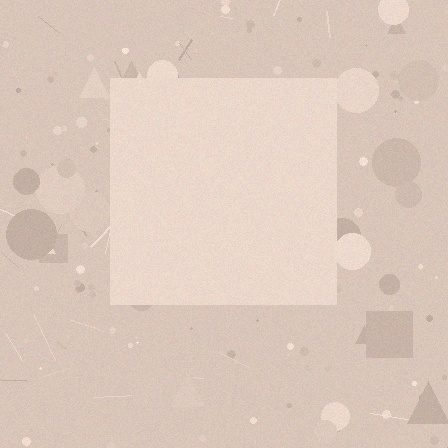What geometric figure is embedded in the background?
A square is embedded in the background.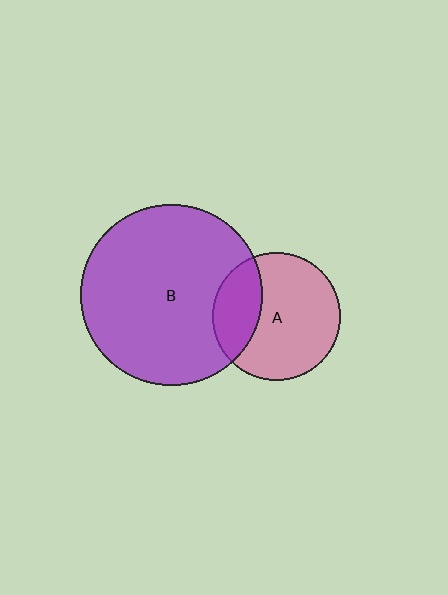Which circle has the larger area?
Circle B (purple).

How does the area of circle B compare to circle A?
Approximately 2.0 times.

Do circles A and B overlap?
Yes.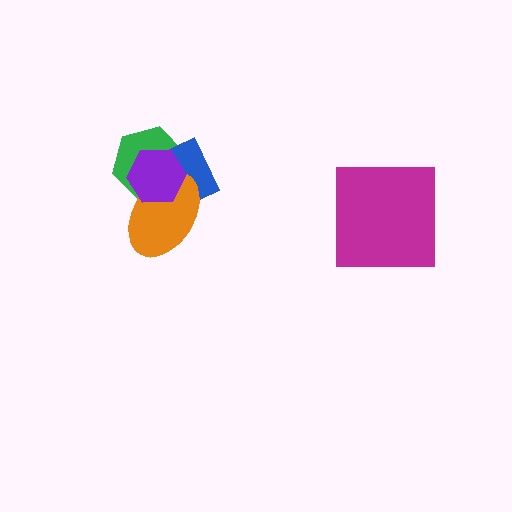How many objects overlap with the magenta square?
0 objects overlap with the magenta square.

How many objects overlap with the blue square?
3 objects overlap with the blue square.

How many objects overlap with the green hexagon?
3 objects overlap with the green hexagon.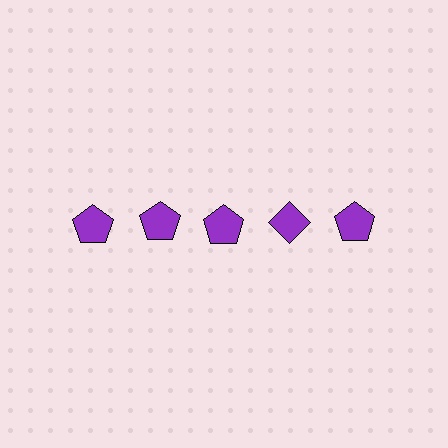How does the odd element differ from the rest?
It has a different shape: diamond instead of pentagon.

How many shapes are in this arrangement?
There are 5 shapes arranged in a grid pattern.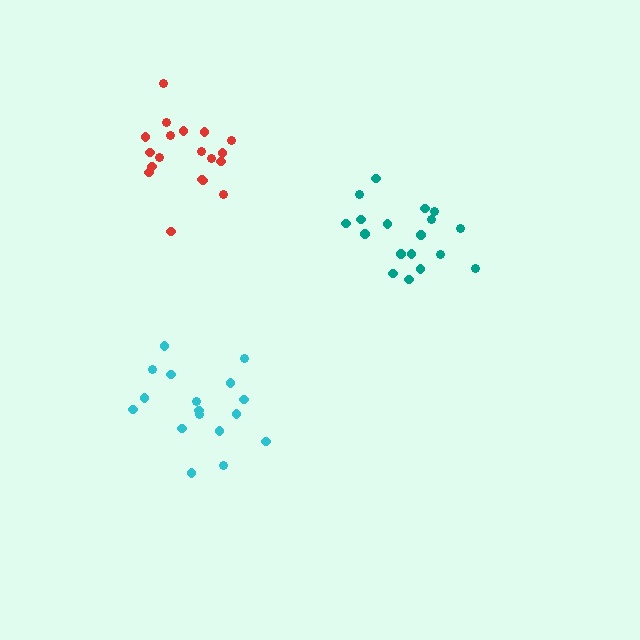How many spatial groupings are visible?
There are 3 spatial groupings.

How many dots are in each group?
Group 1: 17 dots, Group 2: 18 dots, Group 3: 19 dots (54 total).